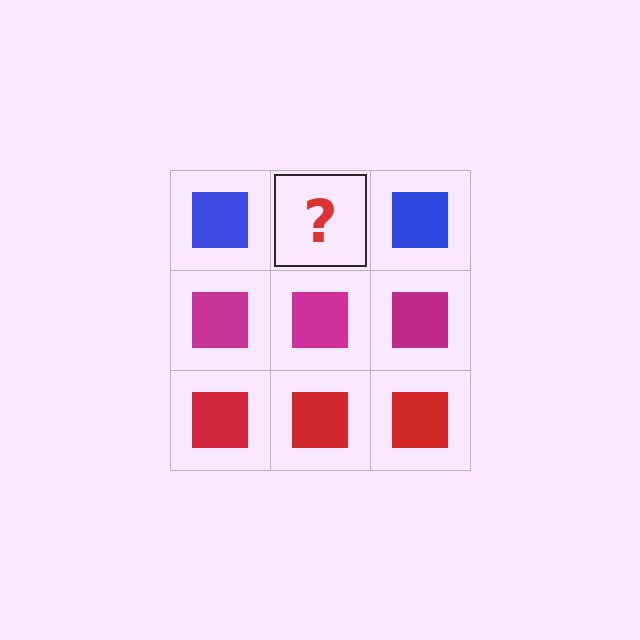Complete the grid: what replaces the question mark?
The question mark should be replaced with a blue square.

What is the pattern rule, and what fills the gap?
The rule is that each row has a consistent color. The gap should be filled with a blue square.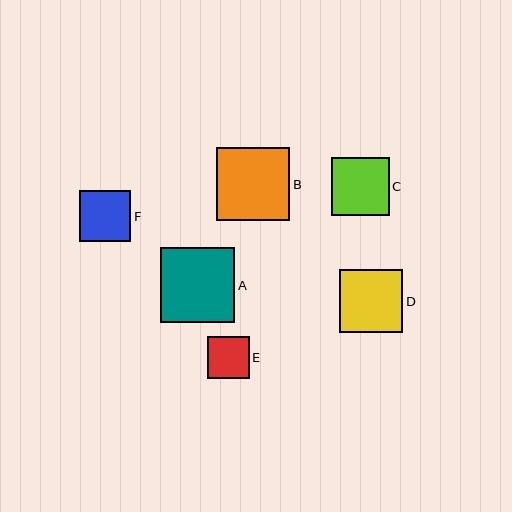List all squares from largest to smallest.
From largest to smallest: A, B, D, C, F, E.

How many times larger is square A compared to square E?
Square A is approximately 1.8 times the size of square E.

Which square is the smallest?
Square E is the smallest with a size of approximately 42 pixels.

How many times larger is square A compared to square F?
Square A is approximately 1.5 times the size of square F.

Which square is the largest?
Square A is the largest with a size of approximately 75 pixels.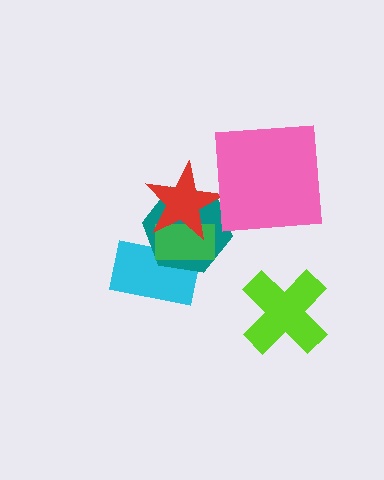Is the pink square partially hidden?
No, no other shape covers it.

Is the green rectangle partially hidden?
Yes, it is partially covered by another shape.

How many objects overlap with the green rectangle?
3 objects overlap with the green rectangle.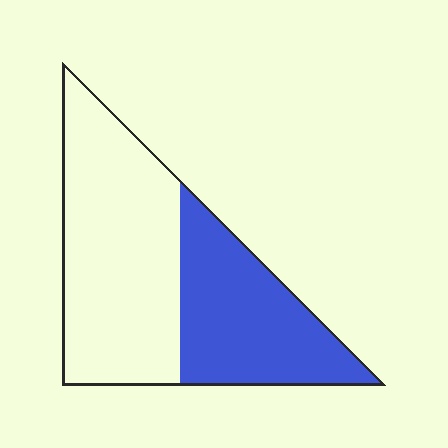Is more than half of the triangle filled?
No.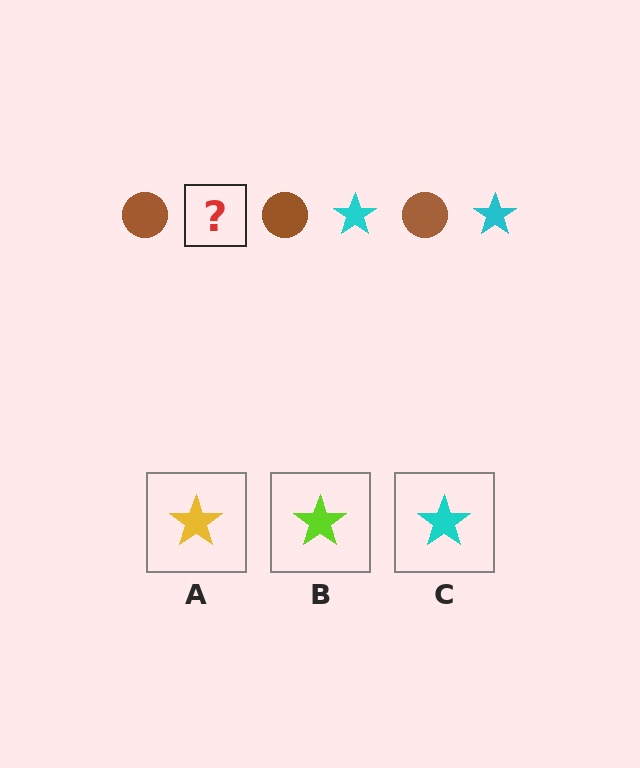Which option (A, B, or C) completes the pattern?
C.